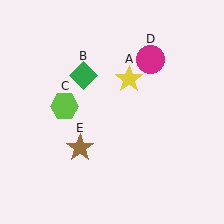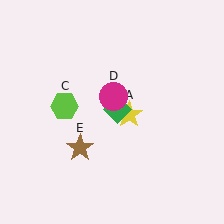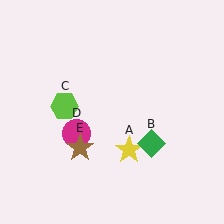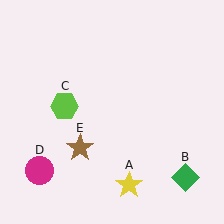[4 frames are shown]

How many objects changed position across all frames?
3 objects changed position: yellow star (object A), green diamond (object B), magenta circle (object D).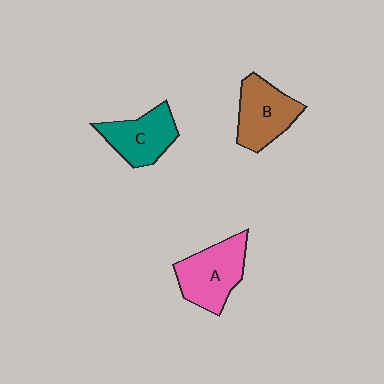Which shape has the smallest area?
Shape C (teal).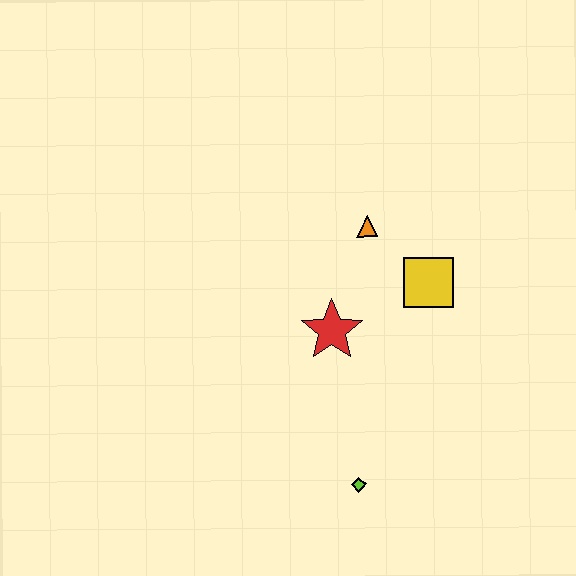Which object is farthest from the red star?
The lime diamond is farthest from the red star.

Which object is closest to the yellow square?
The orange triangle is closest to the yellow square.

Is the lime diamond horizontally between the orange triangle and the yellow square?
No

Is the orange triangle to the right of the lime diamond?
Yes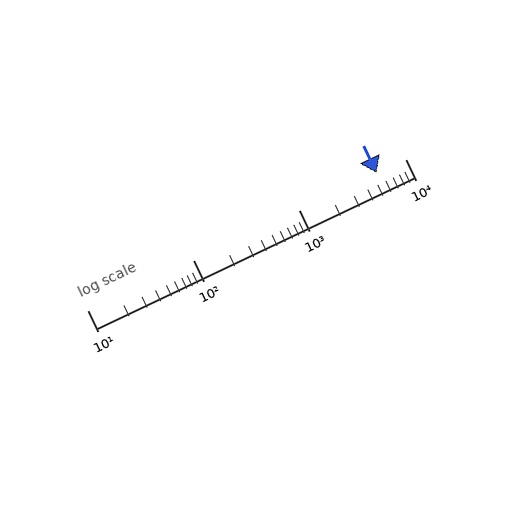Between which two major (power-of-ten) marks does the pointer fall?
The pointer is between 1000 and 10000.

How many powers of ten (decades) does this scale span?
The scale spans 3 decades, from 10 to 10000.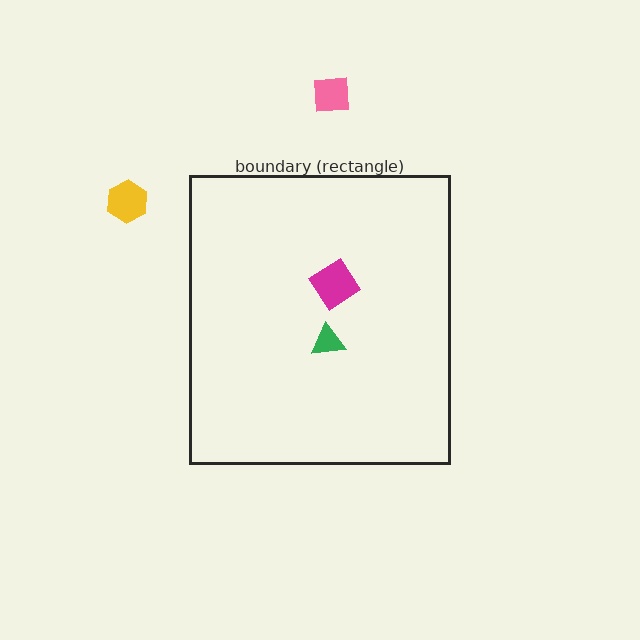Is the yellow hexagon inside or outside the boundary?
Outside.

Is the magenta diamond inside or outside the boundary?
Inside.